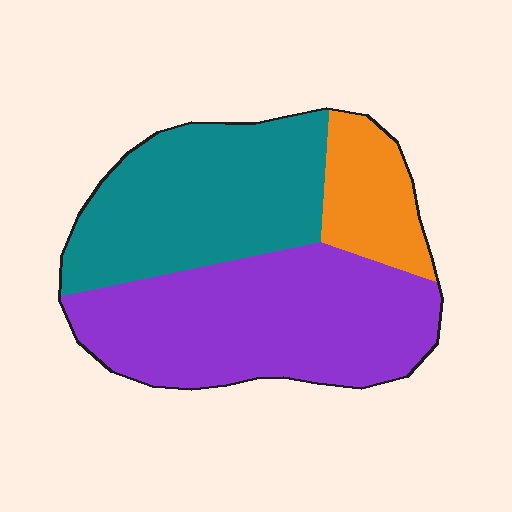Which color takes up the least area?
Orange, at roughly 15%.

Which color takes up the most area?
Purple, at roughly 45%.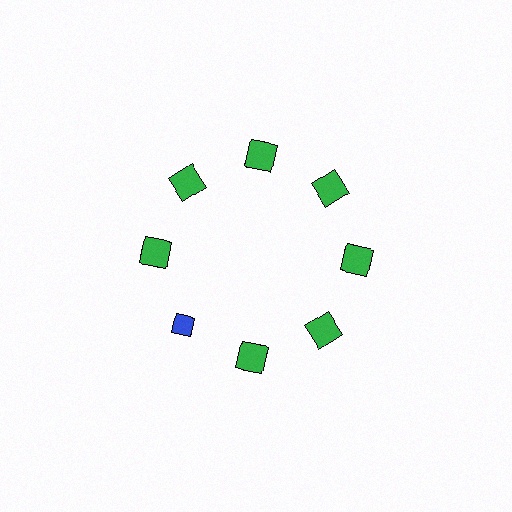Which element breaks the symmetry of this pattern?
The blue diamond at roughly the 8 o'clock position breaks the symmetry. All other shapes are green squares.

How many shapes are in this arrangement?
There are 8 shapes arranged in a ring pattern.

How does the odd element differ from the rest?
It differs in both color (blue instead of green) and shape (diamond instead of square).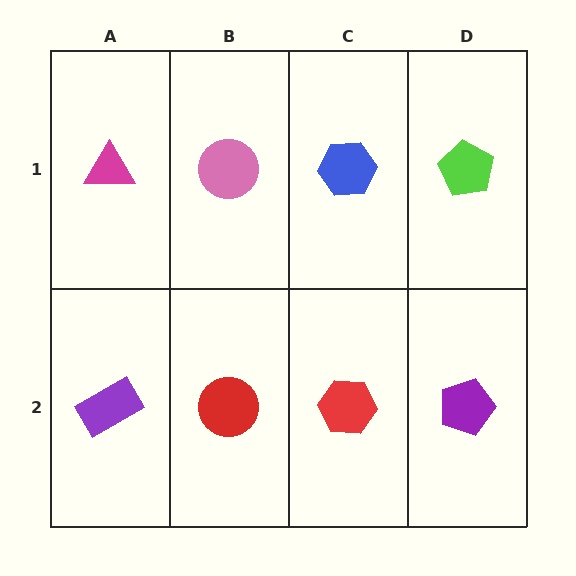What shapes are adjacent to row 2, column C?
A blue hexagon (row 1, column C), a red circle (row 2, column B), a purple pentagon (row 2, column D).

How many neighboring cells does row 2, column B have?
3.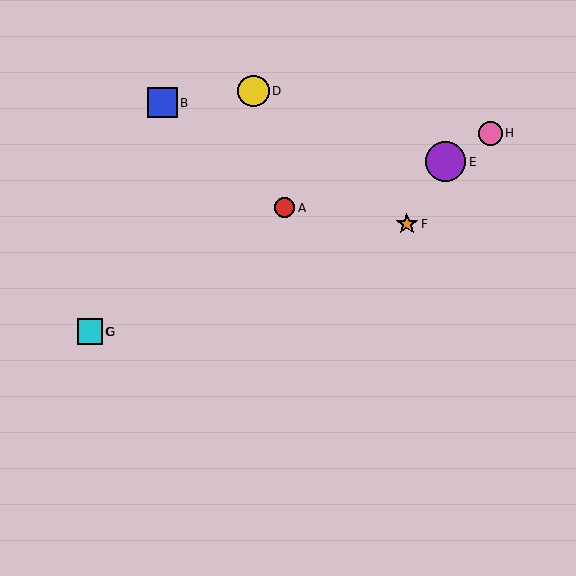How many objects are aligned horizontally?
2 objects (C, G) are aligned horizontally.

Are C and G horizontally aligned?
Yes, both are at y≈332.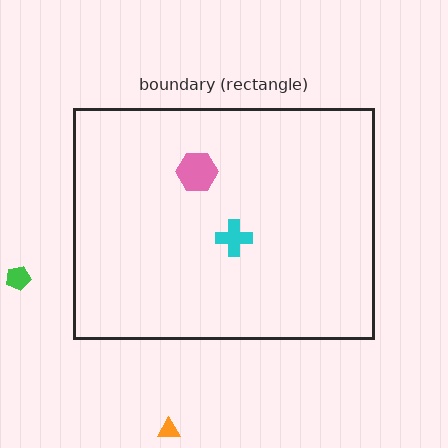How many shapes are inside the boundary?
2 inside, 2 outside.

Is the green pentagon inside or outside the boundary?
Outside.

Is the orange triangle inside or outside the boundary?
Outside.